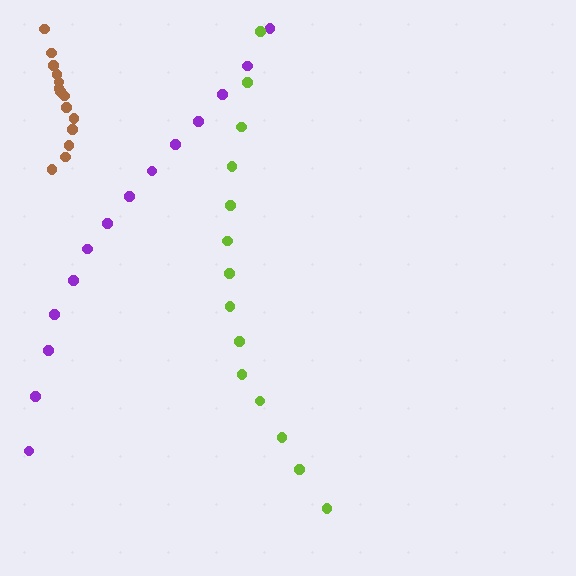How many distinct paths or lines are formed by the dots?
There are 3 distinct paths.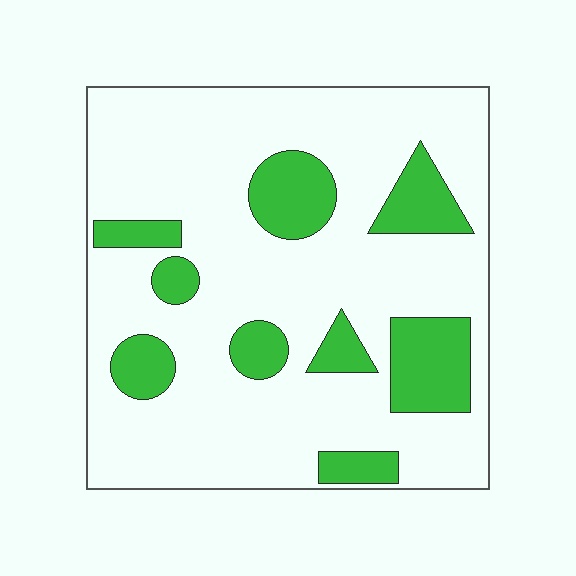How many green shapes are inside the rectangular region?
9.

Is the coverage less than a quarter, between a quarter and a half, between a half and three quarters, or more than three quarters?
Less than a quarter.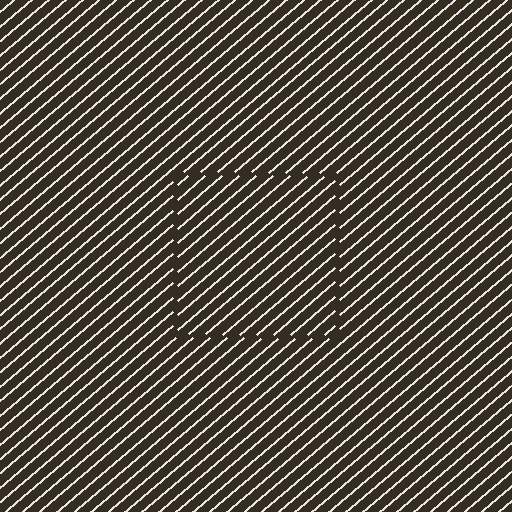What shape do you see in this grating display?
An illusory square. The interior of the shape contains the same grating, shifted by half a period — the contour is defined by the phase discontinuity where line-ends from the inner and outer gratings abut.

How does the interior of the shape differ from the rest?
The interior of the shape contains the same grating, shifted by half a period — the contour is defined by the phase discontinuity where line-ends from the inner and outer gratings abut.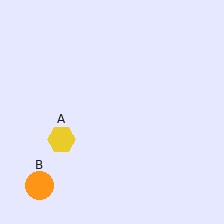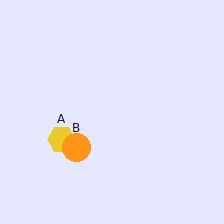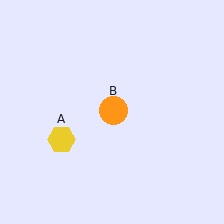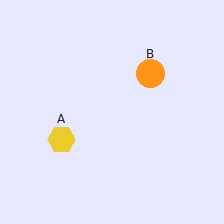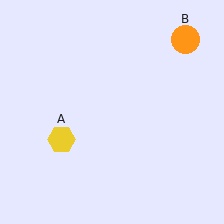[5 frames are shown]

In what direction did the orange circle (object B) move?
The orange circle (object B) moved up and to the right.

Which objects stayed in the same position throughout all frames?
Yellow hexagon (object A) remained stationary.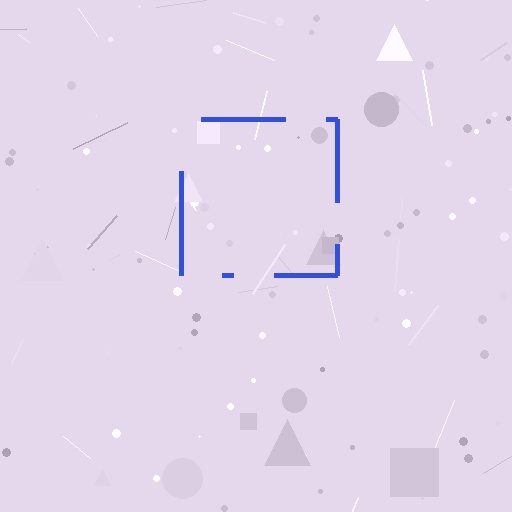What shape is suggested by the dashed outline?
The dashed outline suggests a square.